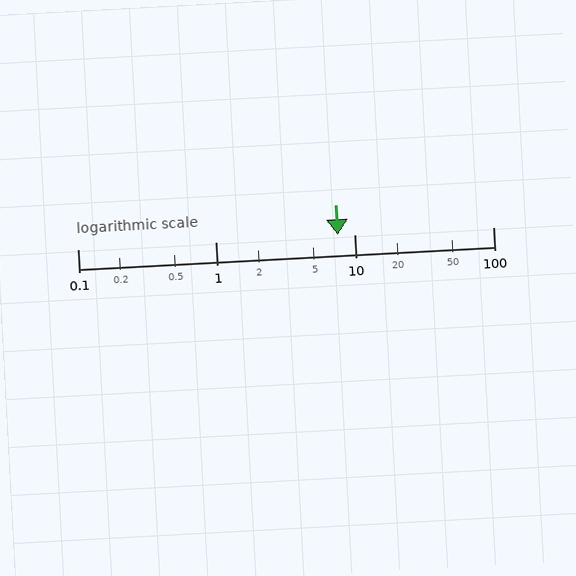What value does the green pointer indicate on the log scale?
The pointer indicates approximately 7.5.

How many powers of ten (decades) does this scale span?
The scale spans 3 decades, from 0.1 to 100.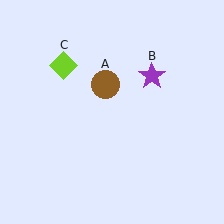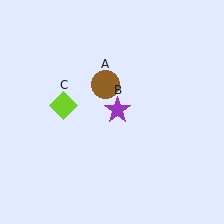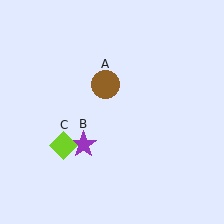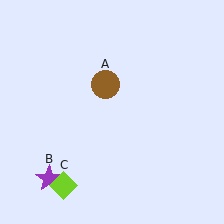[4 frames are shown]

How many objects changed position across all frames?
2 objects changed position: purple star (object B), lime diamond (object C).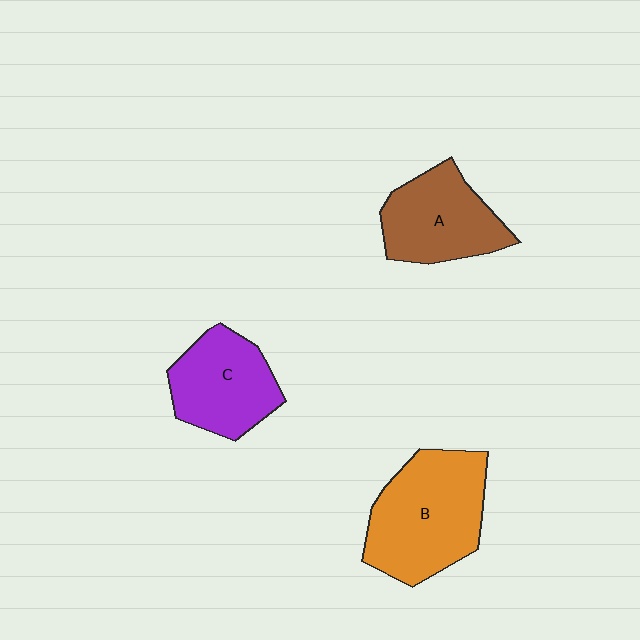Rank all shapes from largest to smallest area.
From largest to smallest: B (orange), A (brown), C (purple).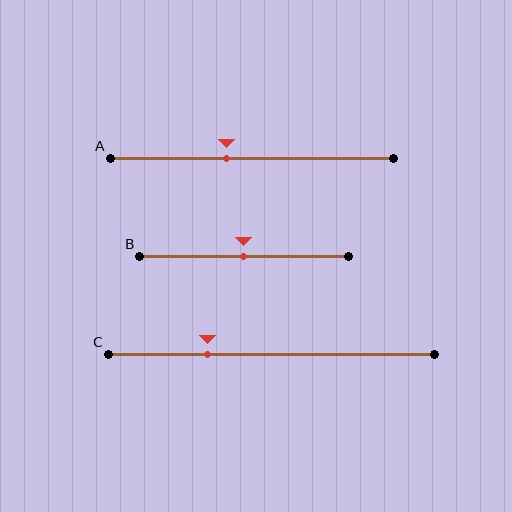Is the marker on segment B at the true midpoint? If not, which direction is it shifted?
Yes, the marker on segment B is at the true midpoint.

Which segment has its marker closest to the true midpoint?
Segment B has its marker closest to the true midpoint.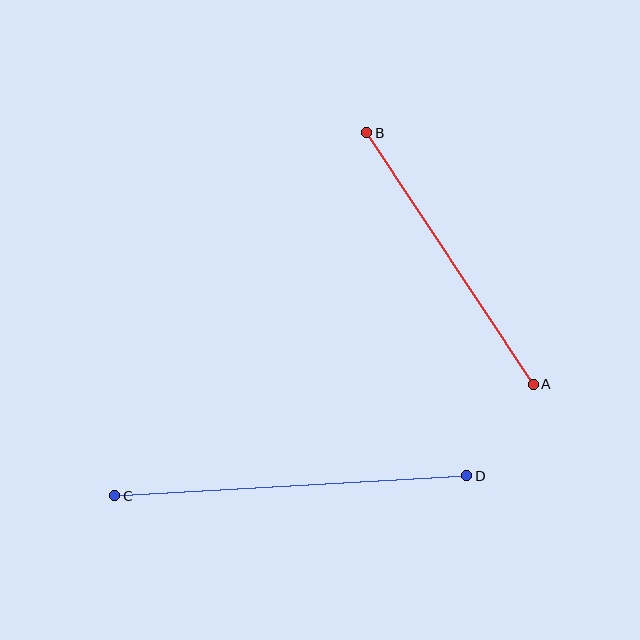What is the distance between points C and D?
The distance is approximately 353 pixels.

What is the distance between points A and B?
The distance is approximately 302 pixels.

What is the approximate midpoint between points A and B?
The midpoint is at approximately (450, 258) pixels.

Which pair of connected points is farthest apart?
Points C and D are farthest apart.